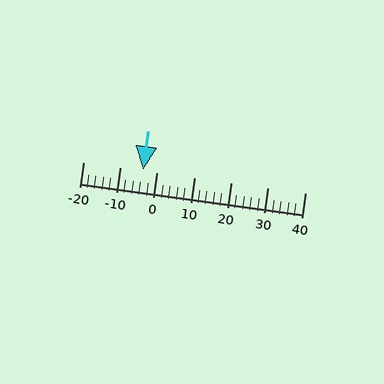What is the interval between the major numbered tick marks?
The major tick marks are spaced 10 units apart.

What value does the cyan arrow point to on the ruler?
The cyan arrow points to approximately -4.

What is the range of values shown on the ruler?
The ruler shows values from -20 to 40.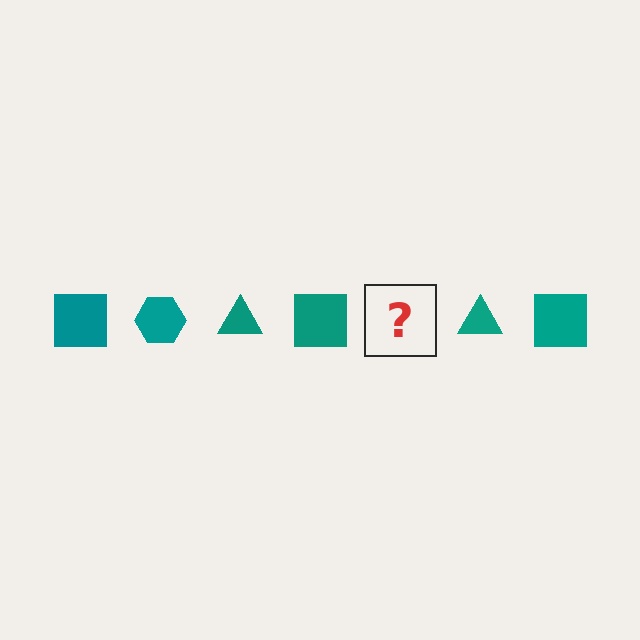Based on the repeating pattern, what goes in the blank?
The blank should be a teal hexagon.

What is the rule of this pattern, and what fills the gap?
The rule is that the pattern cycles through square, hexagon, triangle shapes in teal. The gap should be filled with a teal hexagon.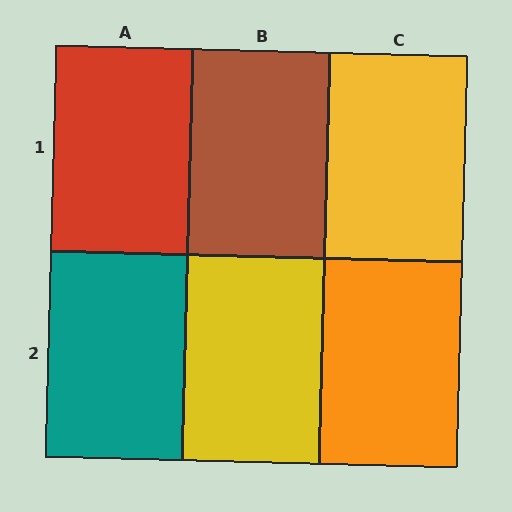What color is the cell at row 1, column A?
Red.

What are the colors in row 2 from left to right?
Teal, yellow, orange.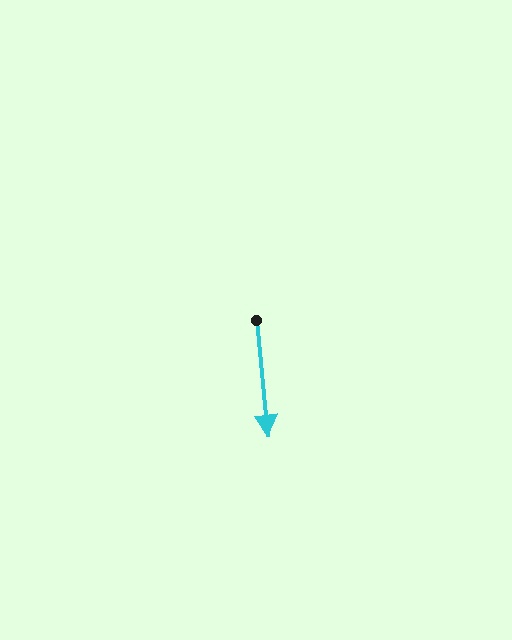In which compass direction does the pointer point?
South.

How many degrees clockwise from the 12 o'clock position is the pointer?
Approximately 174 degrees.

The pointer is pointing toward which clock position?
Roughly 6 o'clock.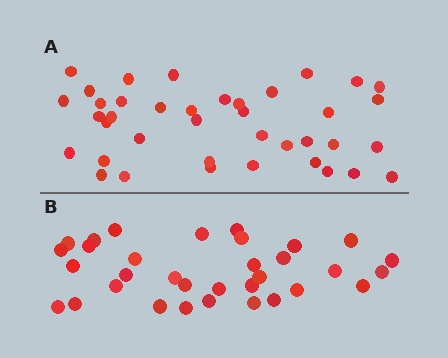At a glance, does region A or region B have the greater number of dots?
Region A (the top region) has more dots.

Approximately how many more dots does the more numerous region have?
Region A has about 6 more dots than region B.